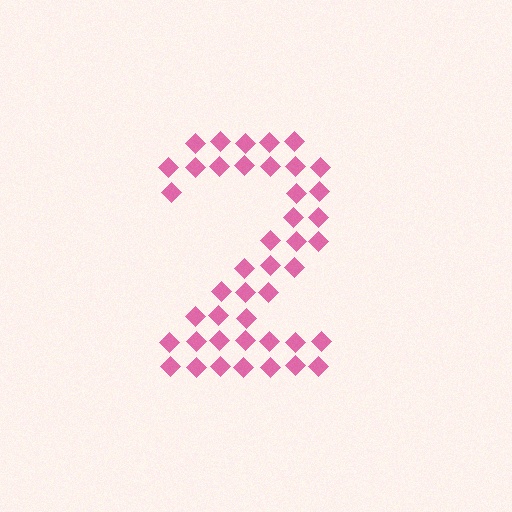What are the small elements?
The small elements are diamonds.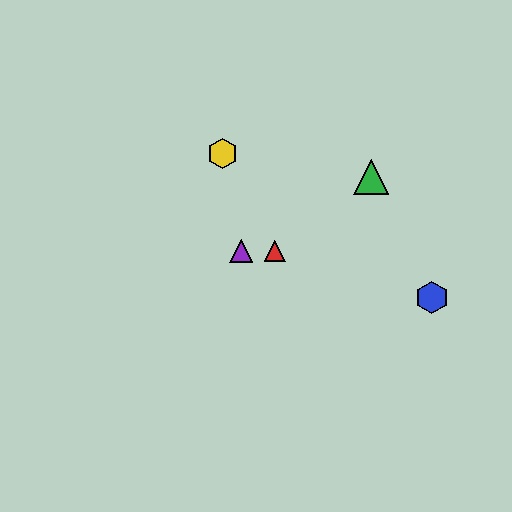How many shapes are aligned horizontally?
2 shapes (the red triangle, the purple triangle) are aligned horizontally.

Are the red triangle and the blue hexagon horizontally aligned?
No, the red triangle is at y≈251 and the blue hexagon is at y≈297.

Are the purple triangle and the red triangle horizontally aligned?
Yes, both are at y≈251.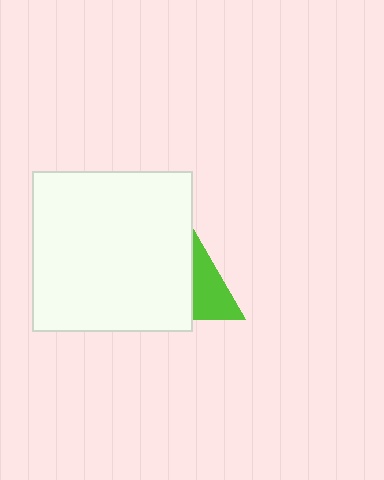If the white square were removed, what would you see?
You would see the complete lime triangle.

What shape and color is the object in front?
The object in front is a white square.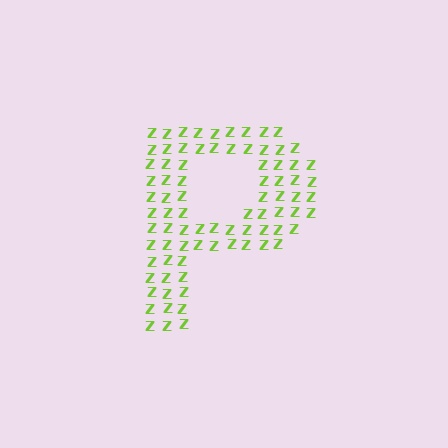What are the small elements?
The small elements are letter Z's.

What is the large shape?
The large shape is the letter P.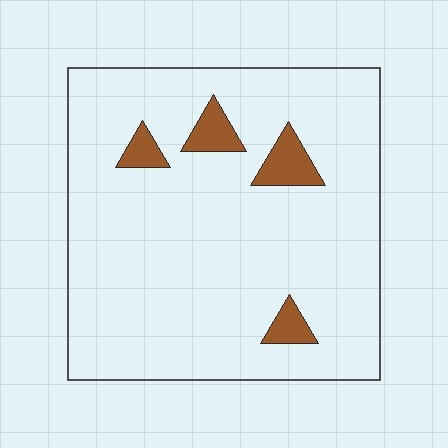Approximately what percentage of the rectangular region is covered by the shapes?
Approximately 5%.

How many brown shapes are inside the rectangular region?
4.